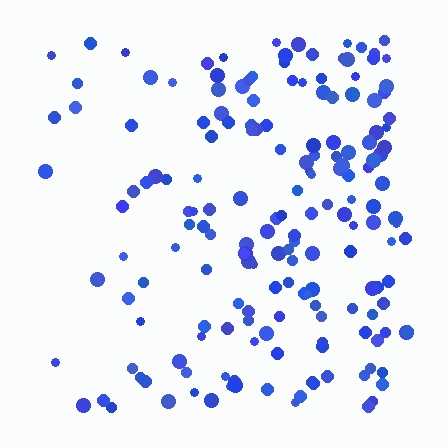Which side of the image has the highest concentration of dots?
The right.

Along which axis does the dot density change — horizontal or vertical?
Horizontal.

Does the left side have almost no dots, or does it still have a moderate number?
Still a moderate number, just noticeably fewer than the right.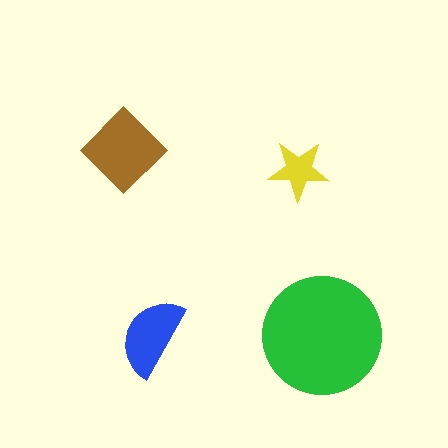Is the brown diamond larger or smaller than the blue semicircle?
Larger.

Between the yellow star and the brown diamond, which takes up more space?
The brown diamond.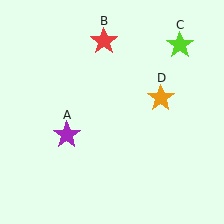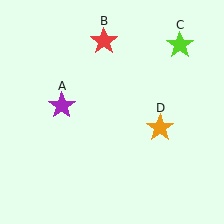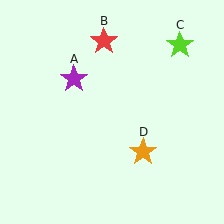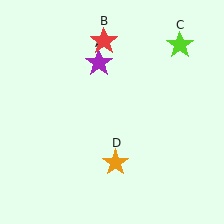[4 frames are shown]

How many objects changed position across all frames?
2 objects changed position: purple star (object A), orange star (object D).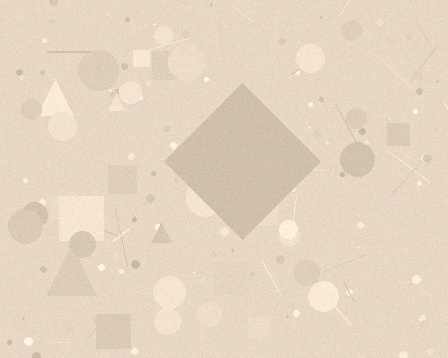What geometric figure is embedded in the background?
A diamond is embedded in the background.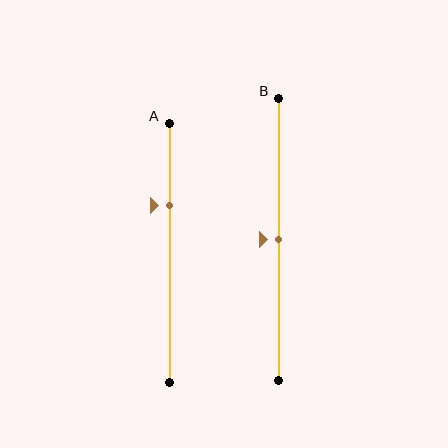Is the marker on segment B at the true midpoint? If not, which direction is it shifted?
Yes, the marker on segment B is at the true midpoint.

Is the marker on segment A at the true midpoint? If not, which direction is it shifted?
No, the marker on segment A is shifted upward by about 18% of the segment length.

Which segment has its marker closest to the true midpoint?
Segment B has its marker closest to the true midpoint.